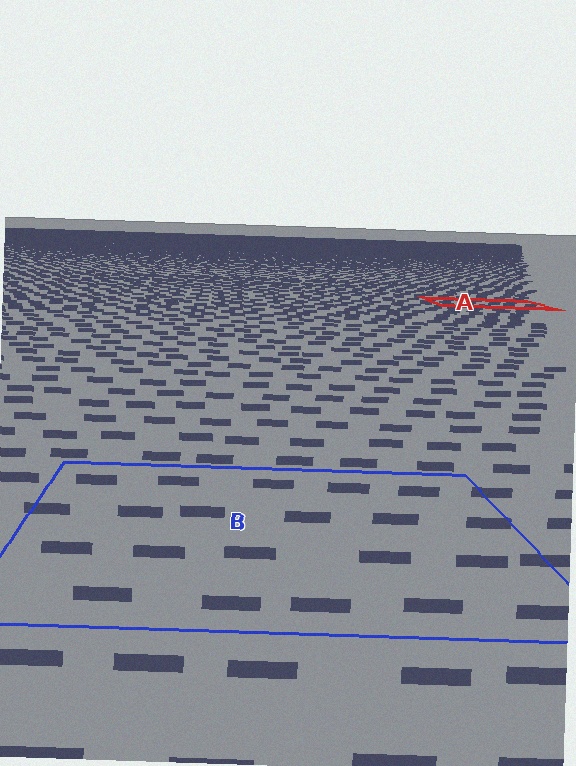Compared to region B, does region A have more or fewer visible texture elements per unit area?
Region A has more texture elements per unit area — they are packed more densely because it is farther away.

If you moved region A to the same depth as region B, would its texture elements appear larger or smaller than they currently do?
They would appear larger. At a closer depth, the same texture elements are projected at a bigger on-screen size.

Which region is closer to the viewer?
Region B is closer. The texture elements there are larger and more spread out.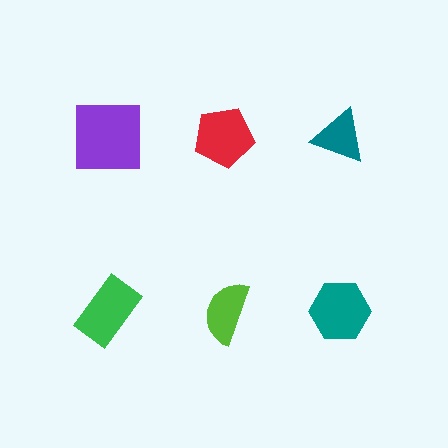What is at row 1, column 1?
A purple square.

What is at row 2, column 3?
A teal hexagon.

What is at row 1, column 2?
A red pentagon.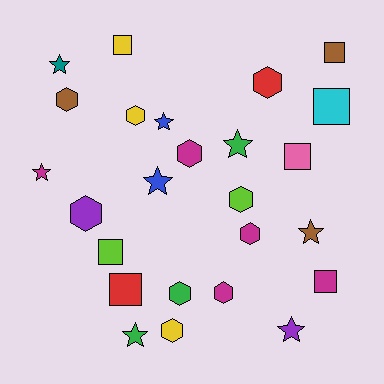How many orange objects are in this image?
There are no orange objects.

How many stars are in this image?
There are 8 stars.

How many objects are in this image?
There are 25 objects.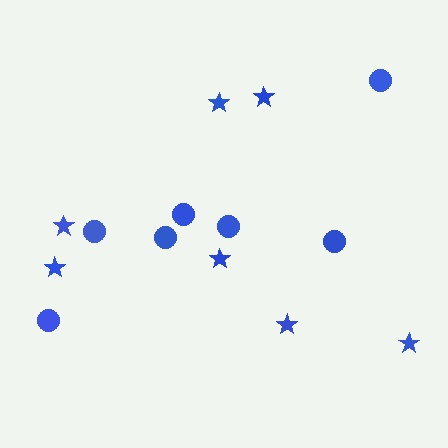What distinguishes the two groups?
There are 2 groups: one group of stars (7) and one group of circles (7).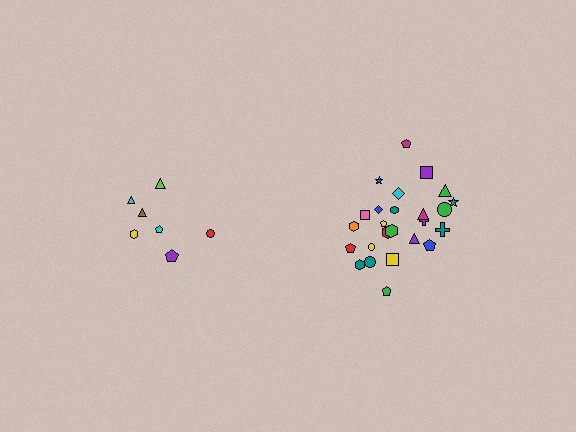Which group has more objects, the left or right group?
The right group.